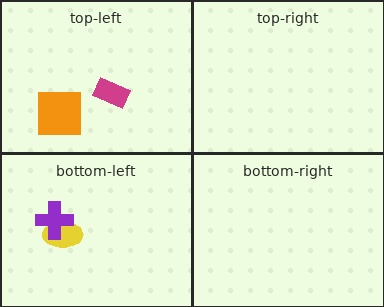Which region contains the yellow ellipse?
The bottom-left region.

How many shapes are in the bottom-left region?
2.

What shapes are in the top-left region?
The orange square, the magenta rectangle.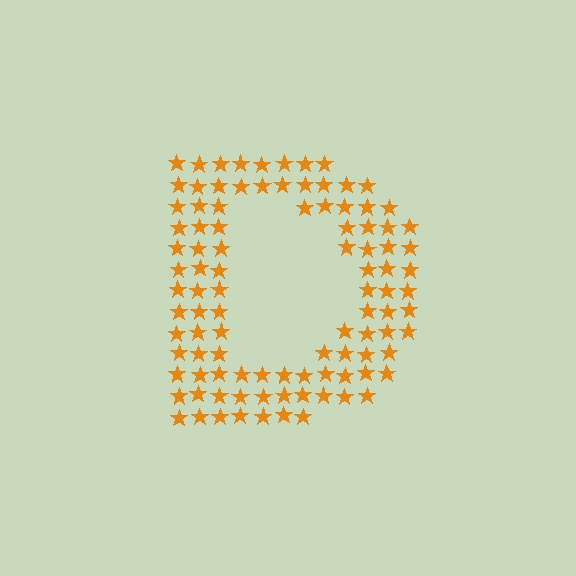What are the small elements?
The small elements are stars.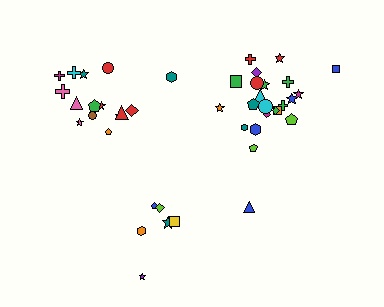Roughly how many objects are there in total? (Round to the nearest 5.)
Roughly 45 objects in total.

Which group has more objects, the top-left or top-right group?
The top-right group.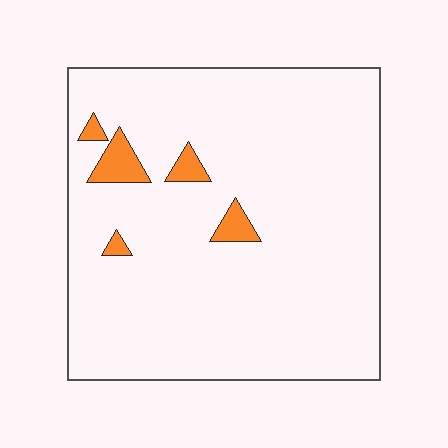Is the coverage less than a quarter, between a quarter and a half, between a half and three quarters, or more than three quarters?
Less than a quarter.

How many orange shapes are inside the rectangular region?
5.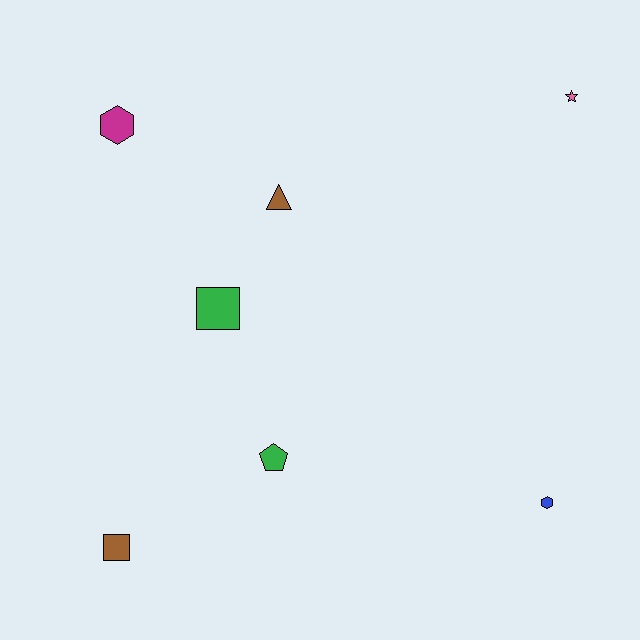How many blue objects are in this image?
There is 1 blue object.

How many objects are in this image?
There are 7 objects.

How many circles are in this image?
There are no circles.